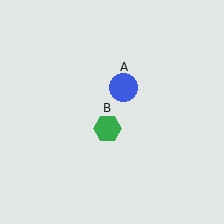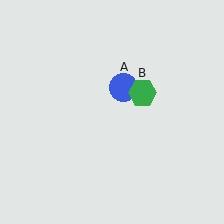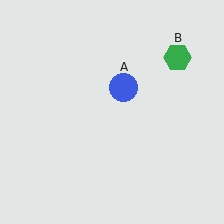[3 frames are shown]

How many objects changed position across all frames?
1 object changed position: green hexagon (object B).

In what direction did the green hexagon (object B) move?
The green hexagon (object B) moved up and to the right.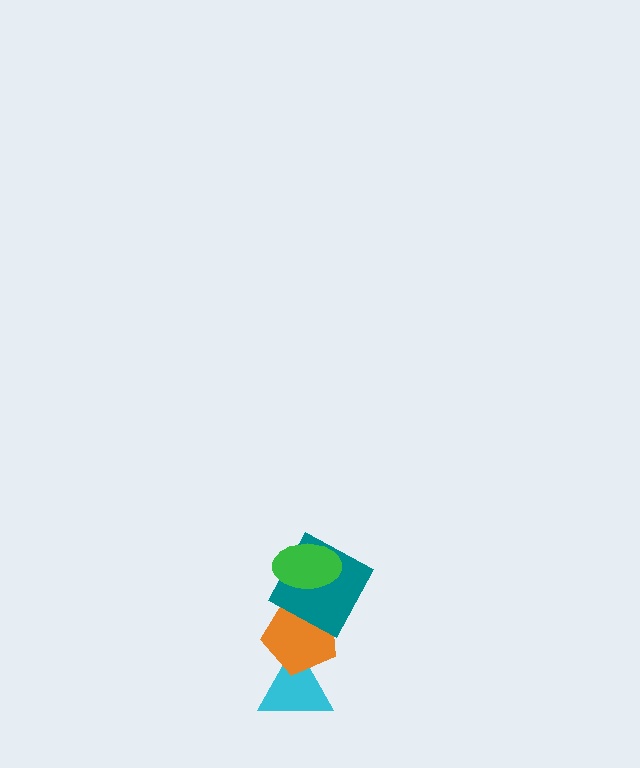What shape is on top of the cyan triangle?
The orange pentagon is on top of the cyan triangle.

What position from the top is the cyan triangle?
The cyan triangle is 4th from the top.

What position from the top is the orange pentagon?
The orange pentagon is 3rd from the top.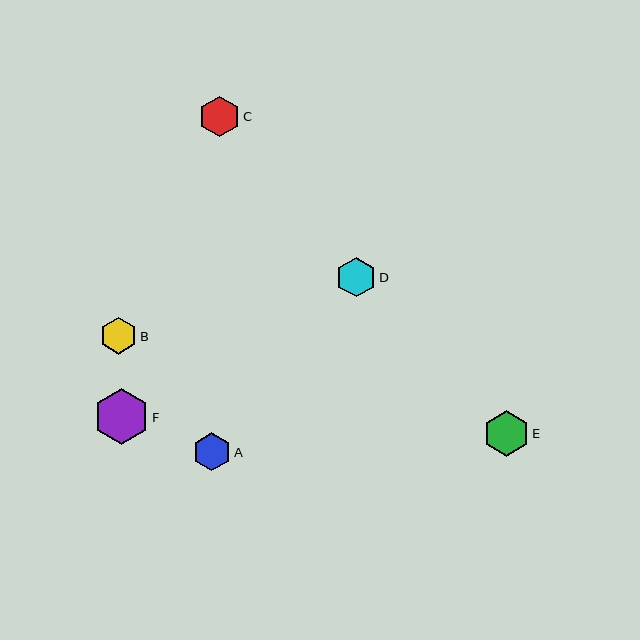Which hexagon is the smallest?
Hexagon B is the smallest with a size of approximately 37 pixels.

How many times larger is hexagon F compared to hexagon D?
Hexagon F is approximately 1.4 times the size of hexagon D.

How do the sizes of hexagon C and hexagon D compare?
Hexagon C and hexagon D are approximately the same size.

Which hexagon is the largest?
Hexagon F is the largest with a size of approximately 56 pixels.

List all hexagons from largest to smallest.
From largest to smallest: F, E, C, D, A, B.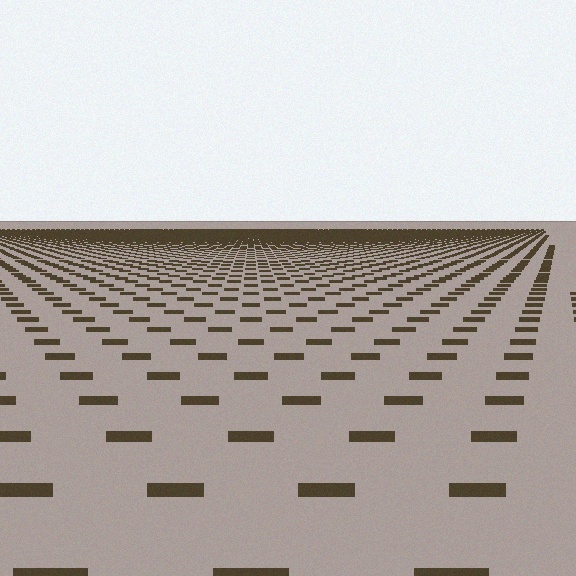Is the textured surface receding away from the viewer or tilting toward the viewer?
The surface is receding away from the viewer. Texture elements get smaller and denser toward the top.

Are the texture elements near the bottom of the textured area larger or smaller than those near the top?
Larger. Near the bottom, elements are closer to the viewer and appear at a bigger on-screen size.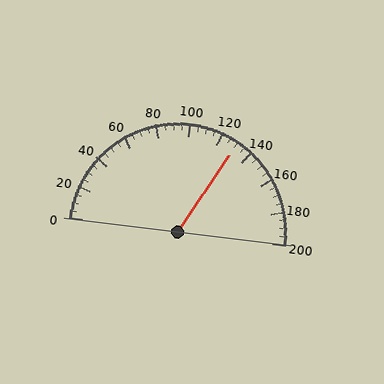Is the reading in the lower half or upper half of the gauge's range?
The reading is in the upper half of the range (0 to 200).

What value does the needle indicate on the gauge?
The needle indicates approximately 130.